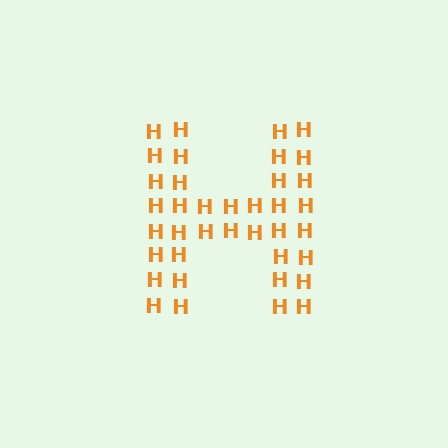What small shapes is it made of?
It is made of small letter H's.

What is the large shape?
The large shape is the letter H.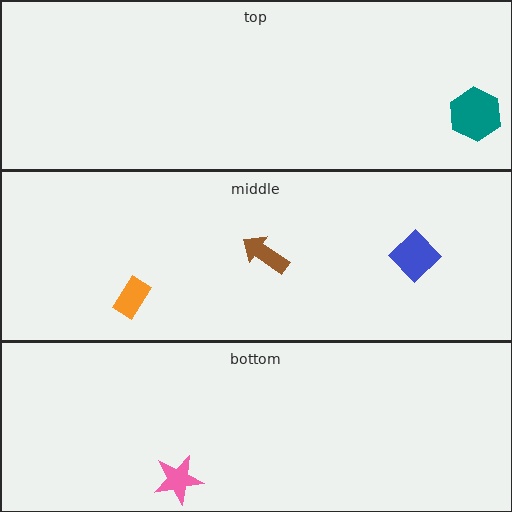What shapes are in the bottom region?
The pink star.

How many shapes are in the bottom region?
1.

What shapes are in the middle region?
The orange rectangle, the brown arrow, the blue diamond.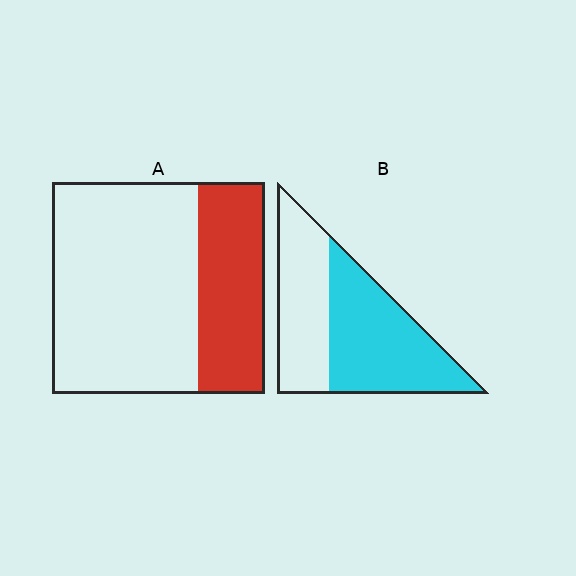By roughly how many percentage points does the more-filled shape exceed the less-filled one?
By roughly 25 percentage points (B over A).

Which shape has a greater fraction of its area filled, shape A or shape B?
Shape B.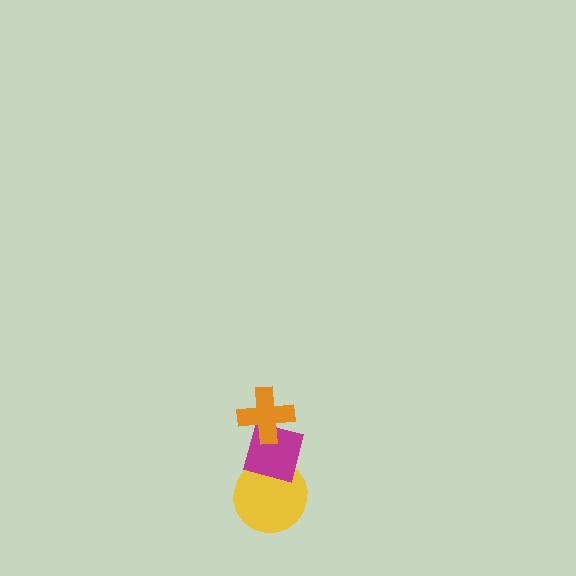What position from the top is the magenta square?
The magenta square is 2nd from the top.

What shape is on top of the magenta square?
The orange cross is on top of the magenta square.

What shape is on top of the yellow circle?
The magenta square is on top of the yellow circle.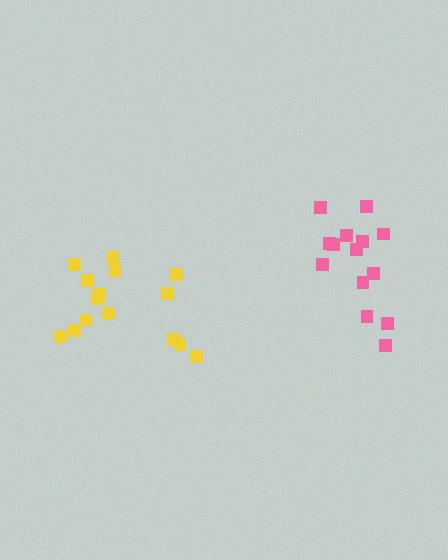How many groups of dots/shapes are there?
There are 2 groups.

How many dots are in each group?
Group 1: 15 dots, Group 2: 14 dots (29 total).